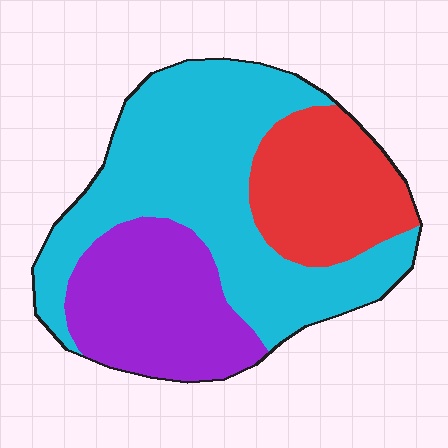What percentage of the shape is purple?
Purple takes up about one quarter (1/4) of the shape.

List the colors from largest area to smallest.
From largest to smallest: cyan, purple, red.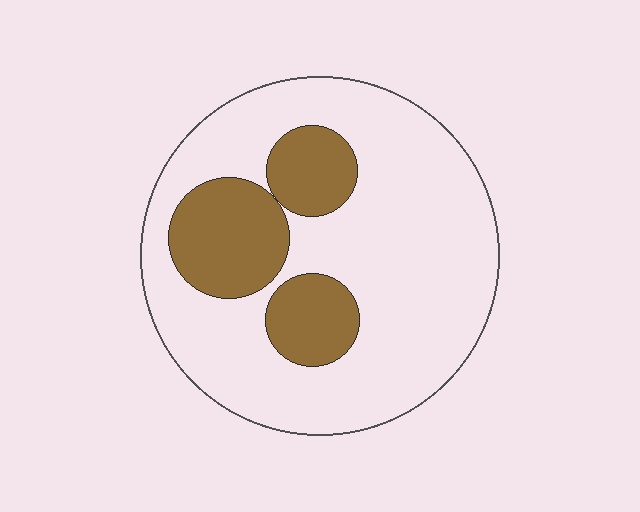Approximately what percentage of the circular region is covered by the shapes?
Approximately 25%.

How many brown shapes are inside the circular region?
3.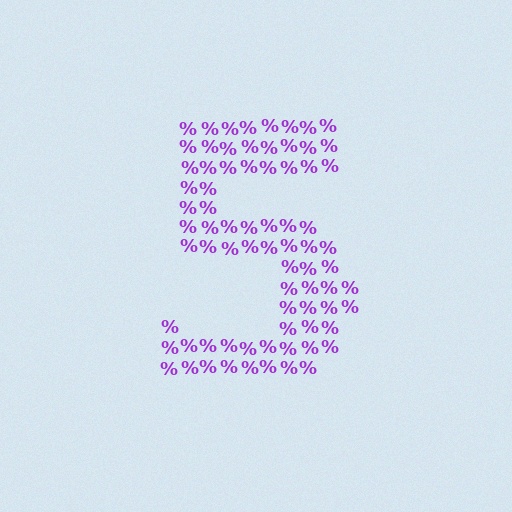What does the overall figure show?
The overall figure shows the digit 5.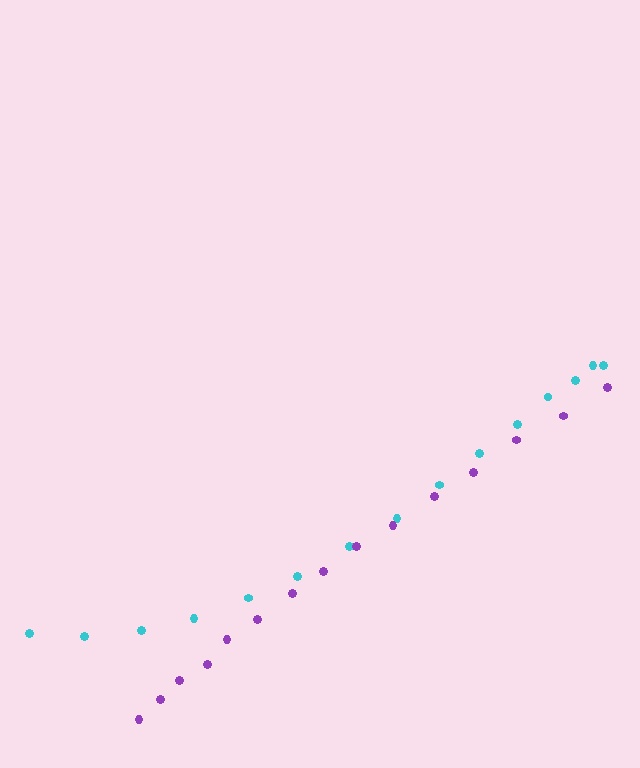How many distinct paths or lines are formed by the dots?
There are 2 distinct paths.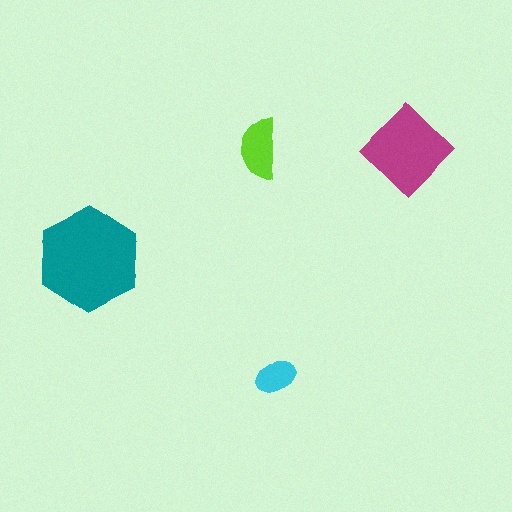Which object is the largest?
The teal hexagon.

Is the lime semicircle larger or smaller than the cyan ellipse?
Larger.